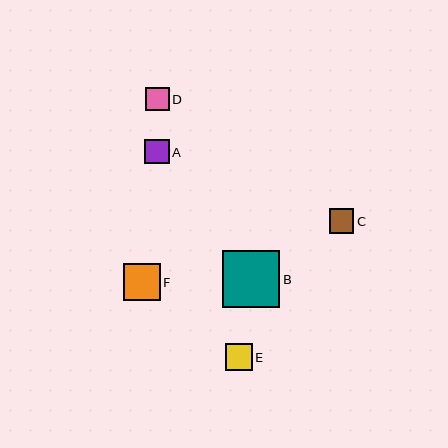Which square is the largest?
Square B is the largest with a size of approximately 57 pixels.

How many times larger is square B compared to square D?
Square B is approximately 2.4 times the size of square D.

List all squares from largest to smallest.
From largest to smallest: B, F, E, A, C, D.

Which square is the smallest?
Square D is the smallest with a size of approximately 24 pixels.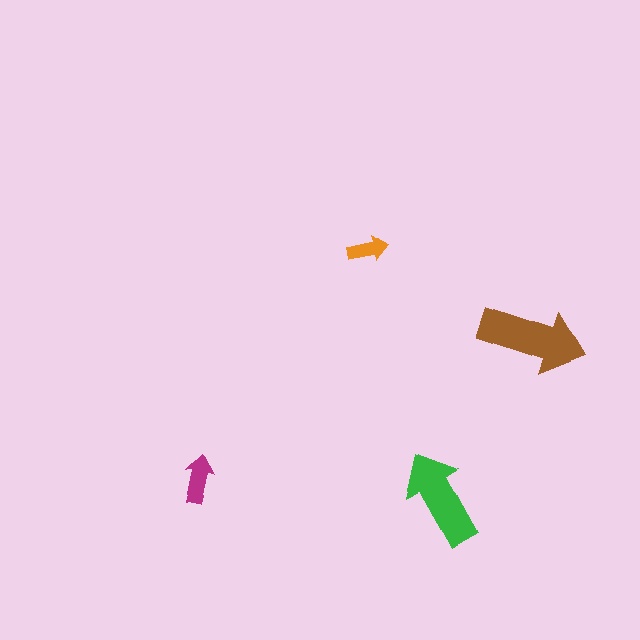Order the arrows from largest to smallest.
the brown one, the green one, the magenta one, the orange one.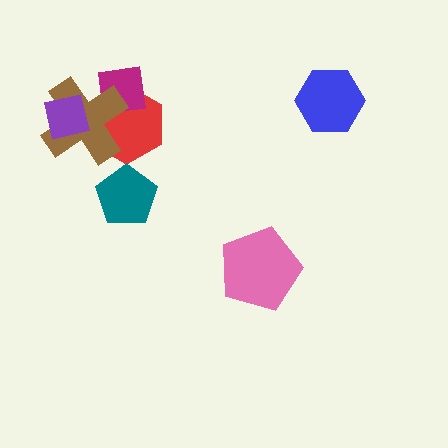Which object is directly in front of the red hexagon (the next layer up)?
The magenta square is directly in front of the red hexagon.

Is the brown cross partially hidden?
Yes, it is partially covered by another shape.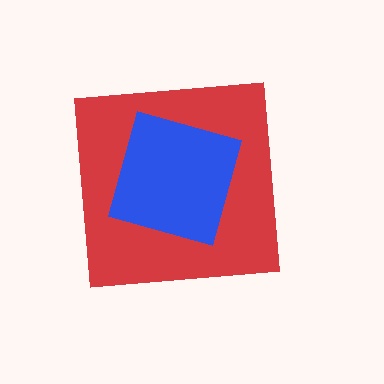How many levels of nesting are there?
2.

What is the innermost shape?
The blue square.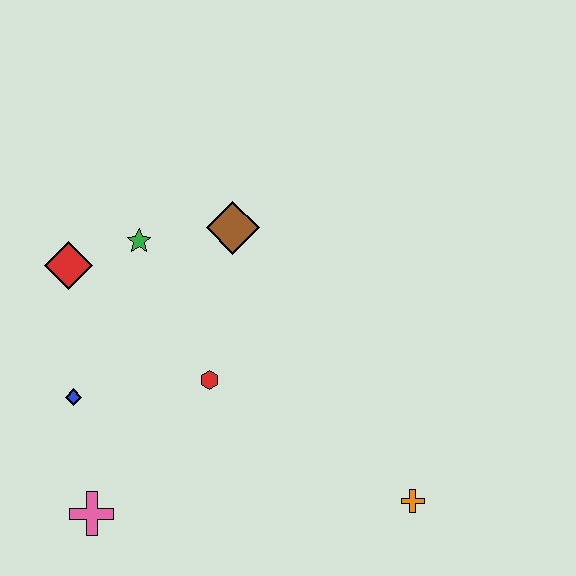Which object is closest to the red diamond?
The green star is closest to the red diamond.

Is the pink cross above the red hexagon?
No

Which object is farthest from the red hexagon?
The orange cross is farthest from the red hexagon.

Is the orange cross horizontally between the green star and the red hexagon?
No